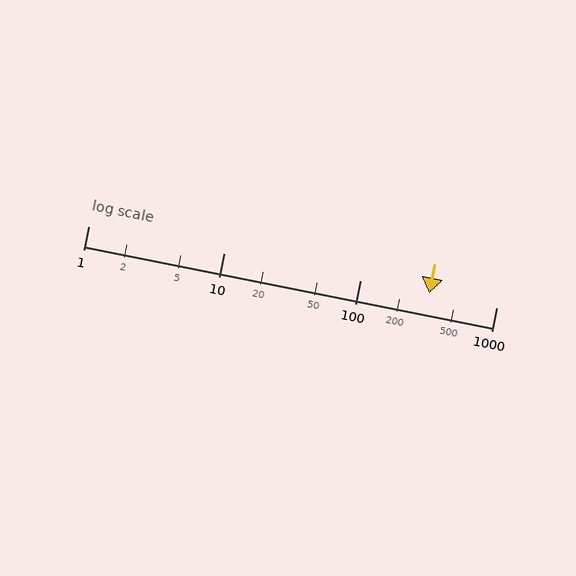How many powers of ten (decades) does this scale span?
The scale spans 3 decades, from 1 to 1000.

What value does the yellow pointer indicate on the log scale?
The pointer indicates approximately 320.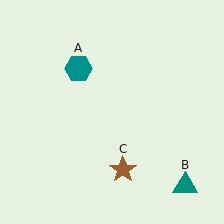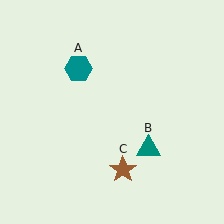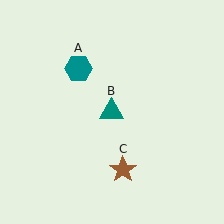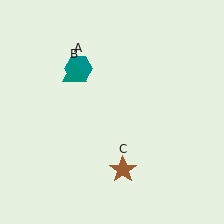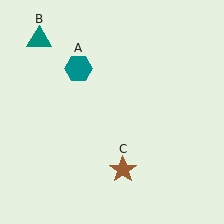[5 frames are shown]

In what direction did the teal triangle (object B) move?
The teal triangle (object B) moved up and to the left.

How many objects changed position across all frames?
1 object changed position: teal triangle (object B).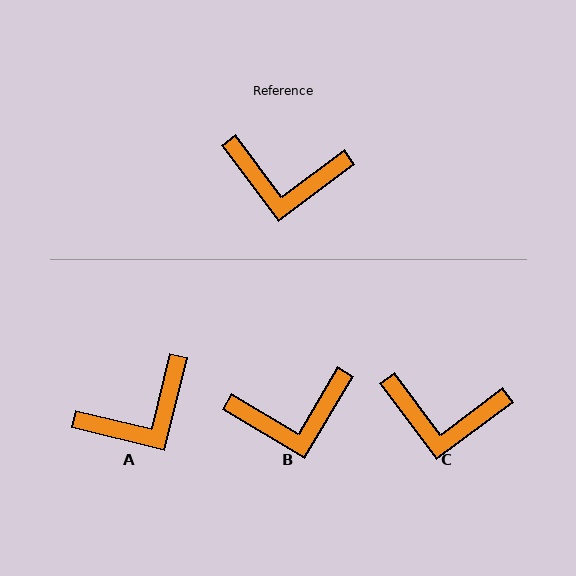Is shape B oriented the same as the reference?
No, it is off by about 22 degrees.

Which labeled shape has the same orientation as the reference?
C.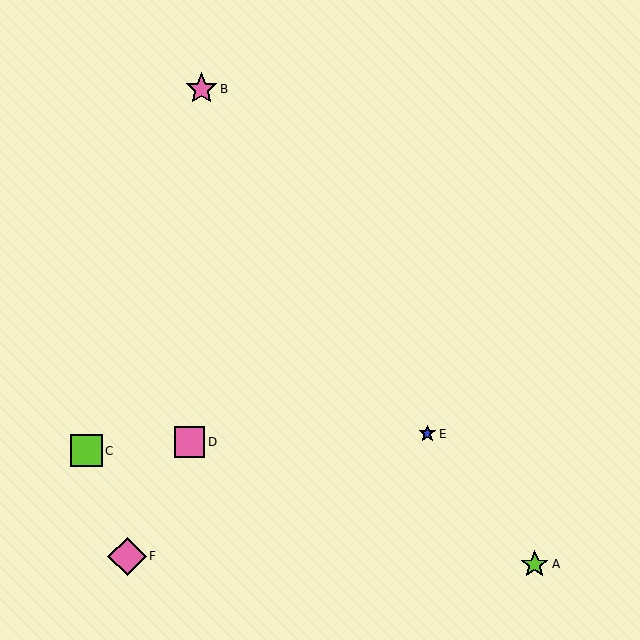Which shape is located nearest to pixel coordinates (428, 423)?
The blue star (labeled E) at (427, 434) is nearest to that location.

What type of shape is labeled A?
Shape A is a lime star.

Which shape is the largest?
The pink diamond (labeled F) is the largest.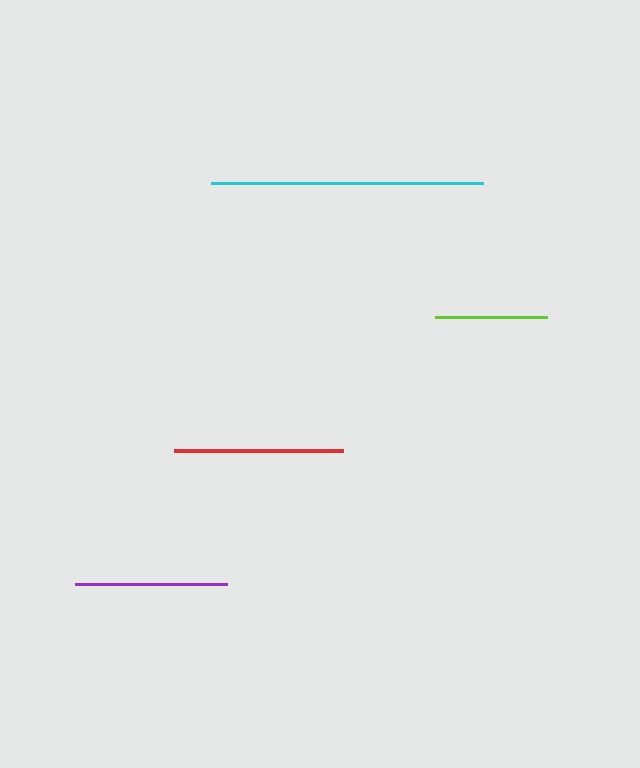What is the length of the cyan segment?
The cyan segment is approximately 272 pixels long.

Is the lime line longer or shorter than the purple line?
The purple line is longer than the lime line.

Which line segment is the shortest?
The lime line is the shortest at approximately 112 pixels.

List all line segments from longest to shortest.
From longest to shortest: cyan, red, purple, lime.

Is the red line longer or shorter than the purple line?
The red line is longer than the purple line.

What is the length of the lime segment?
The lime segment is approximately 112 pixels long.